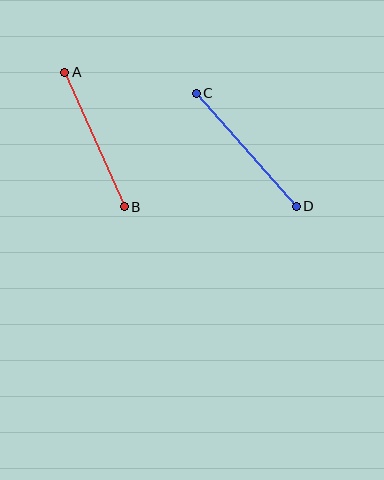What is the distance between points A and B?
The distance is approximately 147 pixels.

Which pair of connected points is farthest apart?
Points C and D are farthest apart.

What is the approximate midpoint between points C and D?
The midpoint is at approximately (246, 150) pixels.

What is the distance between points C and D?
The distance is approximately 151 pixels.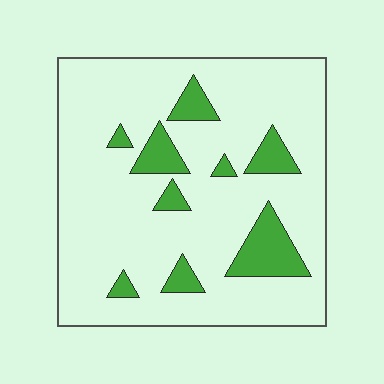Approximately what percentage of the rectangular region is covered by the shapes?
Approximately 15%.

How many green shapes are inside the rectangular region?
9.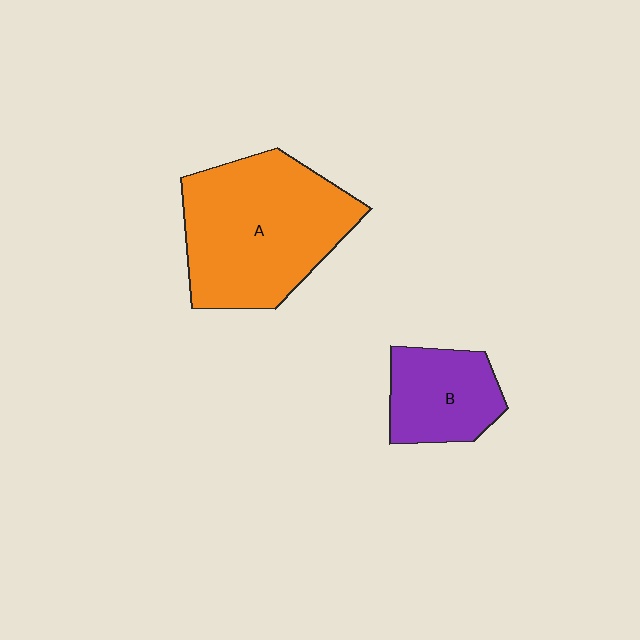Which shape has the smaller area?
Shape B (purple).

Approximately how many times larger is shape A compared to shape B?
Approximately 2.1 times.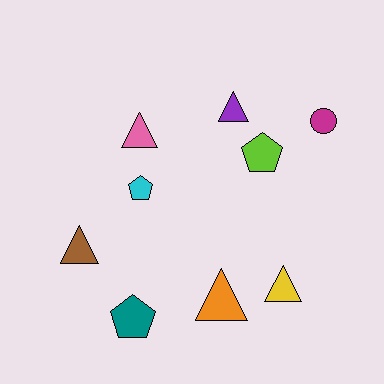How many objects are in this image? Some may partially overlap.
There are 9 objects.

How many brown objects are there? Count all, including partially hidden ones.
There is 1 brown object.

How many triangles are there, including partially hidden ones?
There are 5 triangles.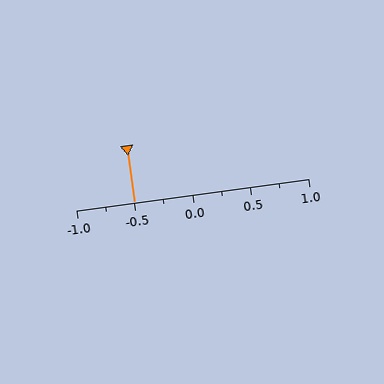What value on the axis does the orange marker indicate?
The marker indicates approximately -0.5.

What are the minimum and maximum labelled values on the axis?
The axis runs from -1.0 to 1.0.